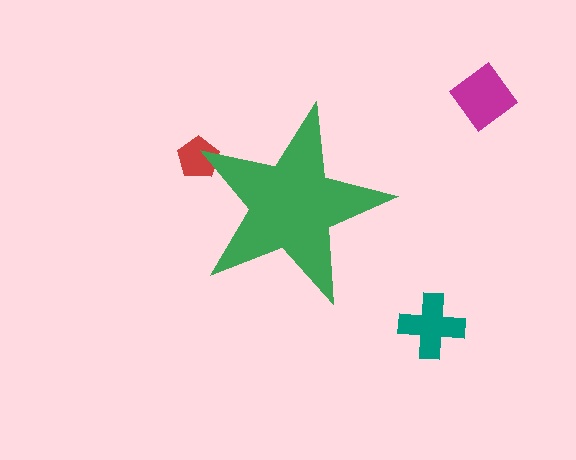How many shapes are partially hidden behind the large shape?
1 shape is partially hidden.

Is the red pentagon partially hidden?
Yes, the red pentagon is partially hidden behind the green star.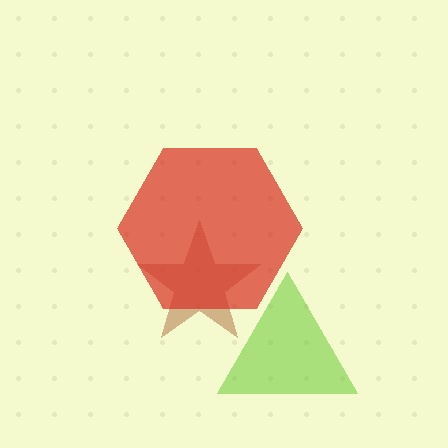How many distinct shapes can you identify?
There are 3 distinct shapes: a brown star, a red hexagon, a lime triangle.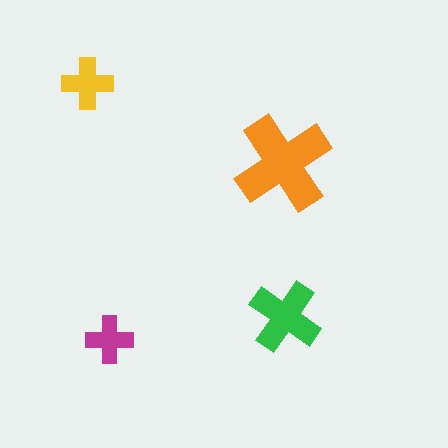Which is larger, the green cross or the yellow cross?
The green one.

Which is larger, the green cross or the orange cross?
The orange one.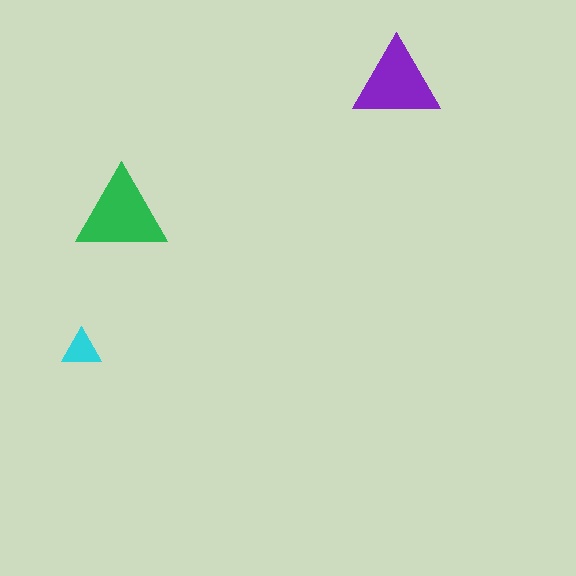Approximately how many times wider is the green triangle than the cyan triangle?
About 2.5 times wider.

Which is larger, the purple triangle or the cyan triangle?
The purple one.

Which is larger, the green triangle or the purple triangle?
The green one.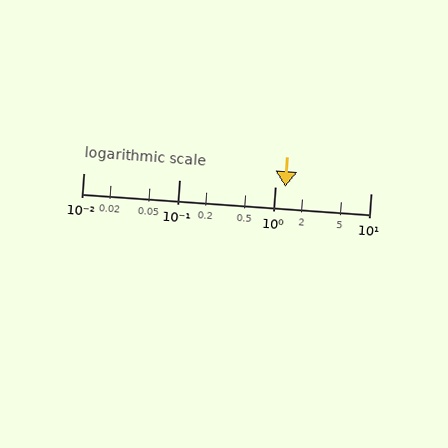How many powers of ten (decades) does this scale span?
The scale spans 3 decades, from 0.01 to 10.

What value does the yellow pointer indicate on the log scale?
The pointer indicates approximately 1.3.